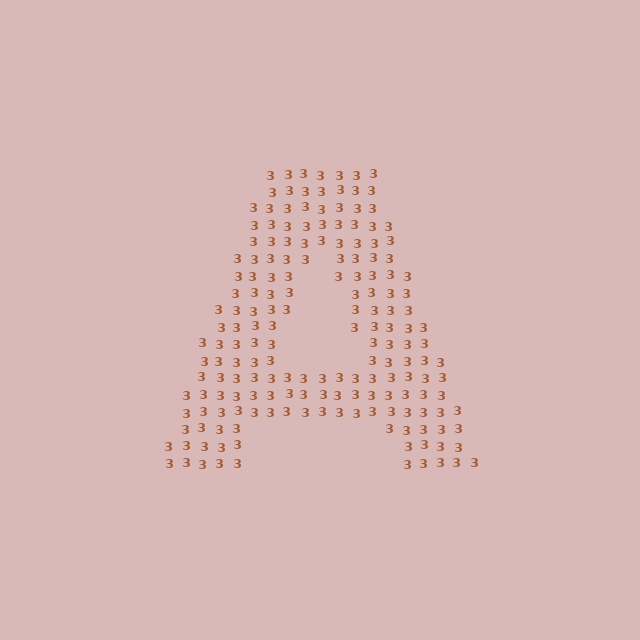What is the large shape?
The large shape is the letter A.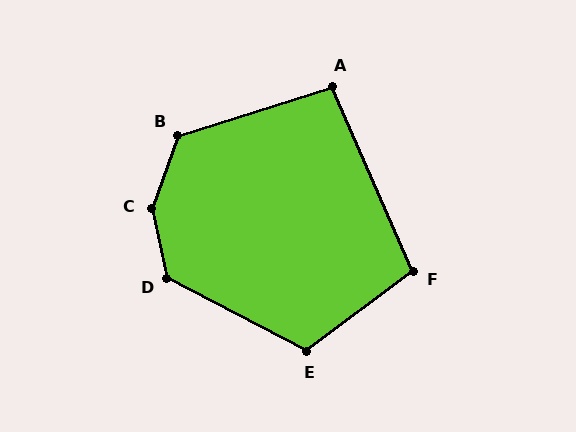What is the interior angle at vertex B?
Approximately 127 degrees (obtuse).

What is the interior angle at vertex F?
Approximately 103 degrees (obtuse).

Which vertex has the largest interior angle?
C, at approximately 148 degrees.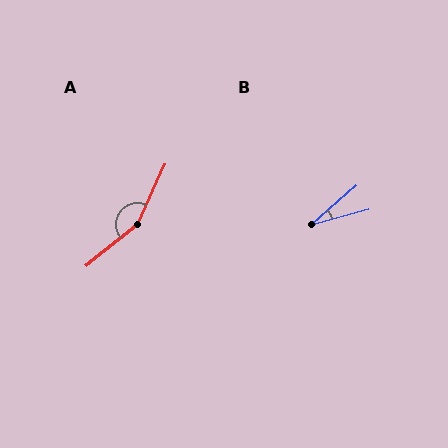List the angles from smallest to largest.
B (25°), A (154°).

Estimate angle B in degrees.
Approximately 25 degrees.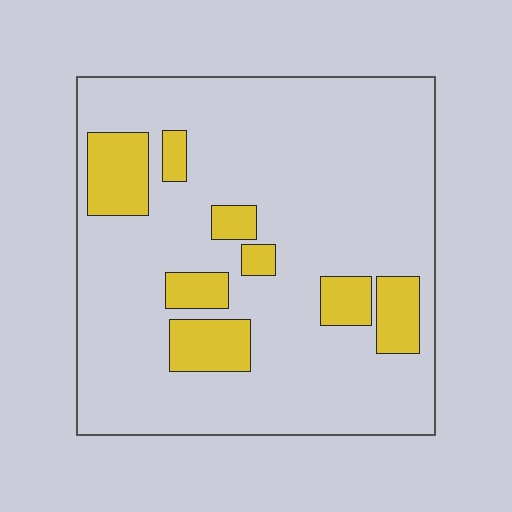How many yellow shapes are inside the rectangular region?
8.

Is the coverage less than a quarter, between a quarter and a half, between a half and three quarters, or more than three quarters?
Less than a quarter.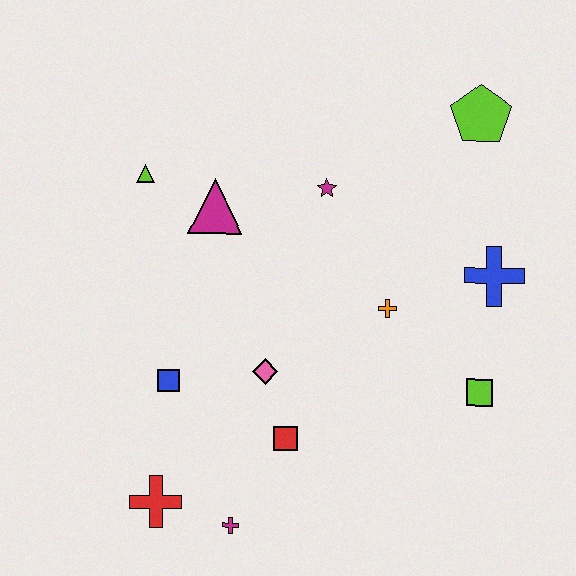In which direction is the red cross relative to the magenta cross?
The red cross is to the left of the magenta cross.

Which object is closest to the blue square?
The pink diamond is closest to the blue square.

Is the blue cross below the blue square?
No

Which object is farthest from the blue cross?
The red cross is farthest from the blue cross.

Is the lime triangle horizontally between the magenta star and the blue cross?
No